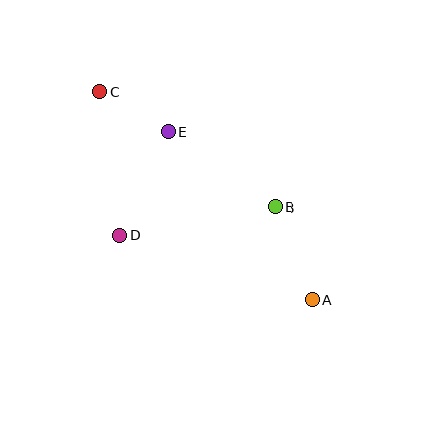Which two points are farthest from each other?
Points A and C are farthest from each other.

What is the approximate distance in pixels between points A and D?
The distance between A and D is approximately 203 pixels.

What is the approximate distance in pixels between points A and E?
The distance between A and E is approximately 222 pixels.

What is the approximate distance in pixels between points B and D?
The distance between B and D is approximately 158 pixels.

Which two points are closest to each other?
Points C and E are closest to each other.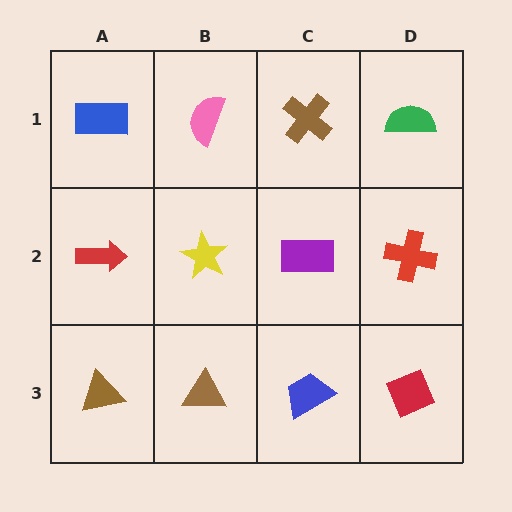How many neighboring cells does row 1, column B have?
3.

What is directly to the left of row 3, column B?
A brown triangle.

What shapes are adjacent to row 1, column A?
A red arrow (row 2, column A), a pink semicircle (row 1, column B).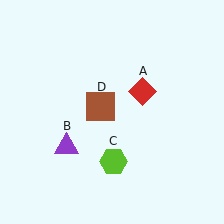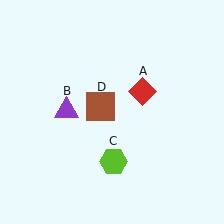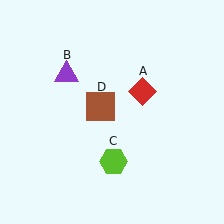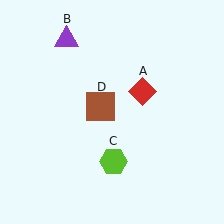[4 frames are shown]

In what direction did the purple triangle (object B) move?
The purple triangle (object B) moved up.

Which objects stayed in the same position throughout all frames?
Red diamond (object A) and lime hexagon (object C) and brown square (object D) remained stationary.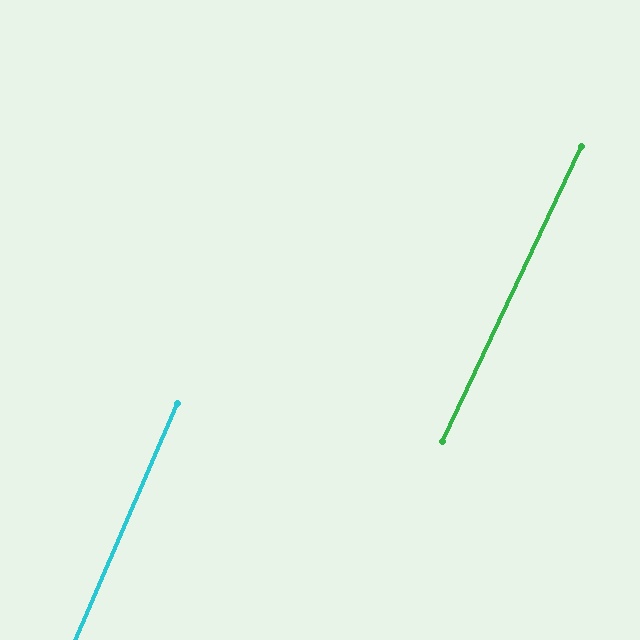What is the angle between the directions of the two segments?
Approximately 2 degrees.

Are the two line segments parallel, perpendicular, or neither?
Parallel — their directions differ by only 1.9°.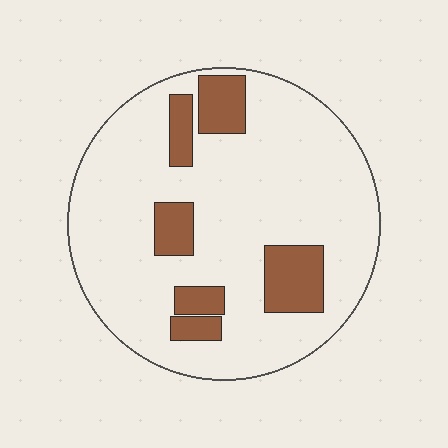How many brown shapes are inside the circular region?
6.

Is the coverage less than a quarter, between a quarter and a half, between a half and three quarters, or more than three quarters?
Less than a quarter.